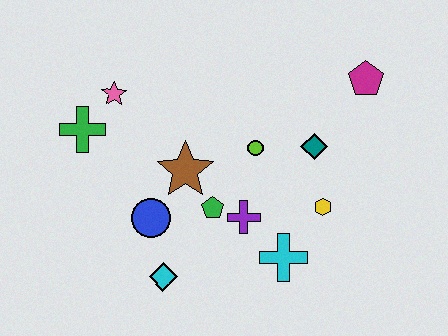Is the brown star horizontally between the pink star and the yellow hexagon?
Yes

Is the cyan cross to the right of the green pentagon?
Yes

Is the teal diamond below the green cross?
Yes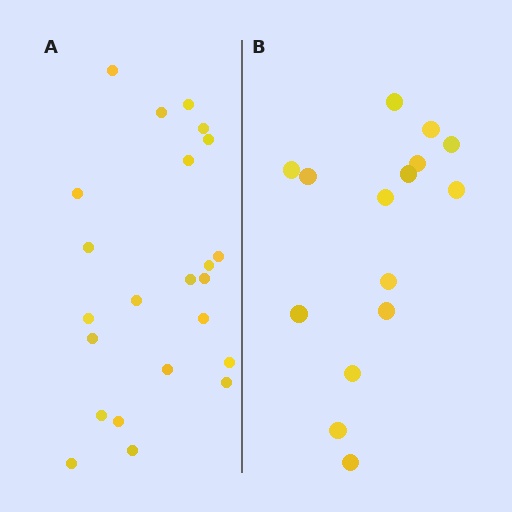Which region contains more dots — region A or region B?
Region A (the left region) has more dots.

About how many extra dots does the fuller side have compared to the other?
Region A has roughly 8 or so more dots than region B.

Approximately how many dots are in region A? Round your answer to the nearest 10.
About 20 dots. (The exact count is 23, which rounds to 20.)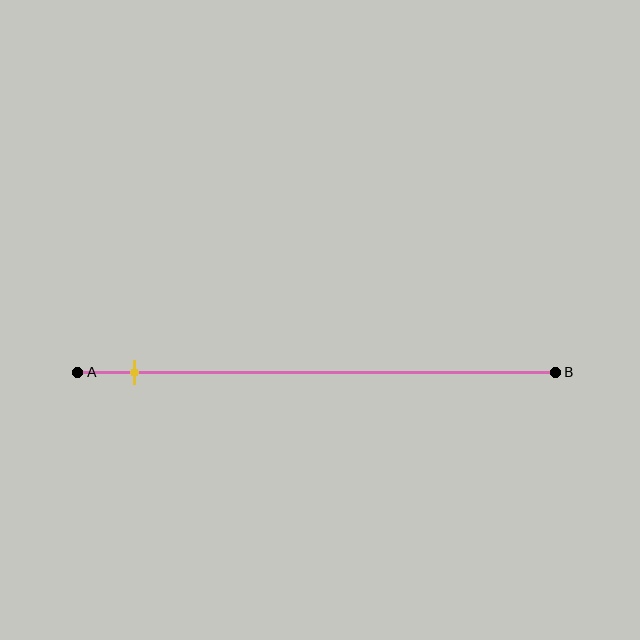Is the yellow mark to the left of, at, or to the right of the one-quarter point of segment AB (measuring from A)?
The yellow mark is to the left of the one-quarter point of segment AB.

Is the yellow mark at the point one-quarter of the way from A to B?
No, the mark is at about 10% from A, not at the 25% one-quarter point.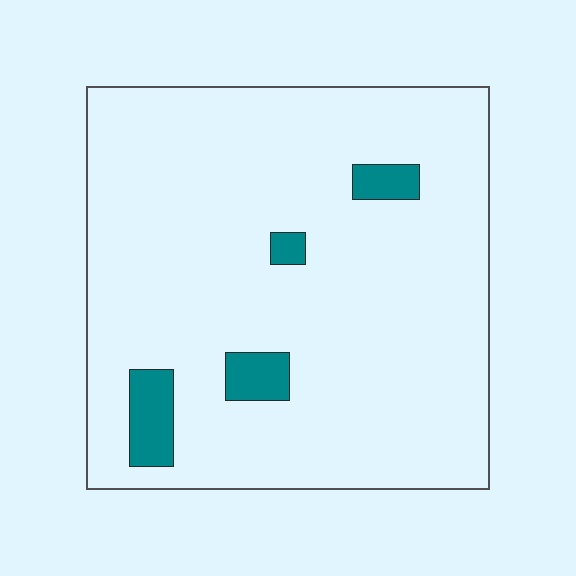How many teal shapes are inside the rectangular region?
4.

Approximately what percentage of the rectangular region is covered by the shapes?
Approximately 5%.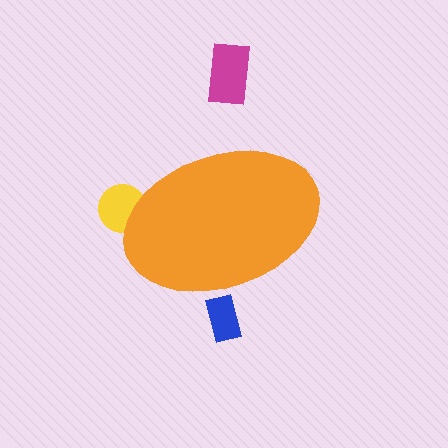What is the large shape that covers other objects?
An orange ellipse.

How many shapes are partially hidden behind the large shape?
2 shapes are partially hidden.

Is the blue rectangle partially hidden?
Yes, the blue rectangle is partially hidden behind the orange ellipse.